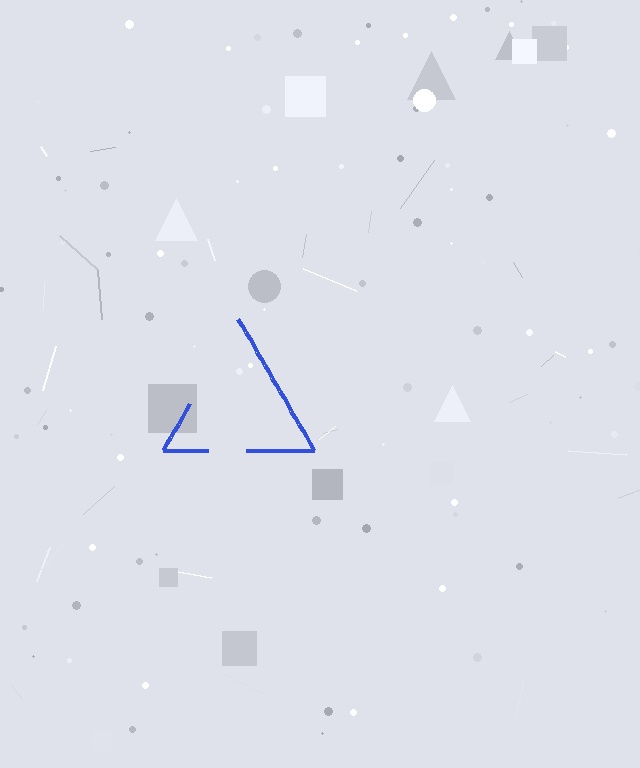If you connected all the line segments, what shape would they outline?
They would outline a triangle.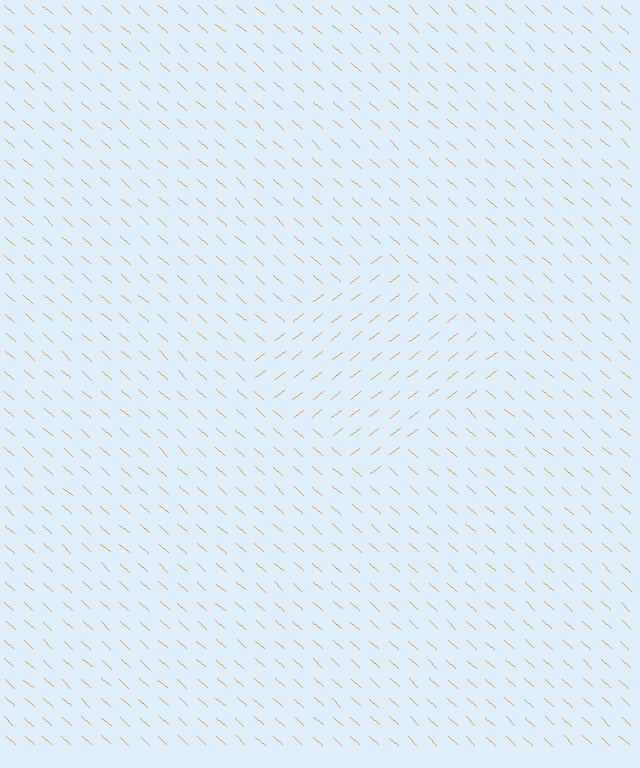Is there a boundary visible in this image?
Yes, there is a texture boundary formed by a change in line orientation.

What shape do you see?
I see a diamond.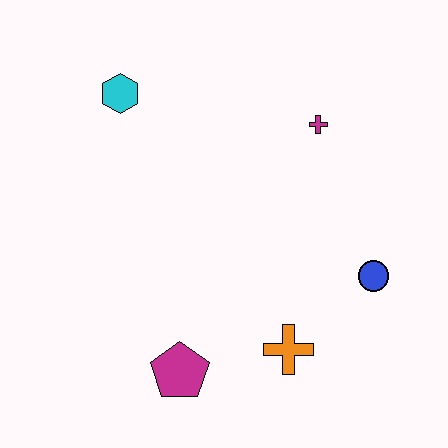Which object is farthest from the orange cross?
The cyan hexagon is farthest from the orange cross.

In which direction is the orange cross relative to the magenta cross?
The orange cross is below the magenta cross.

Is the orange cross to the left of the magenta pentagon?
No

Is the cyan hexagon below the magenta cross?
No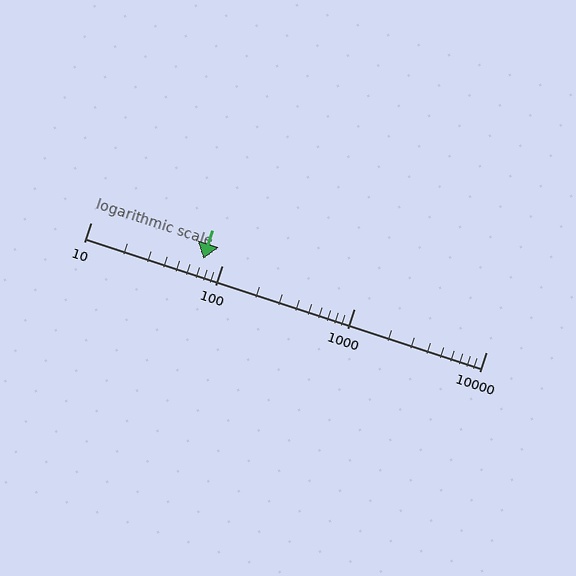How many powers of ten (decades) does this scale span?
The scale spans 3 decades, from 10 to 10000.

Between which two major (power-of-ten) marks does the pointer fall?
The pointer is between 10 and 100.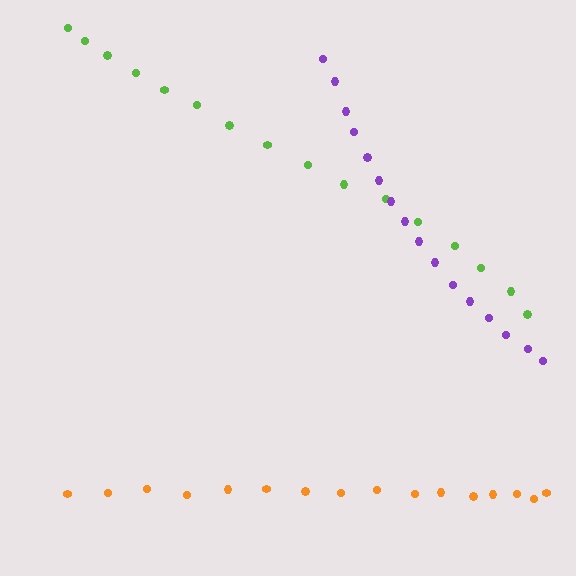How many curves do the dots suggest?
There are 3 distinct paths.